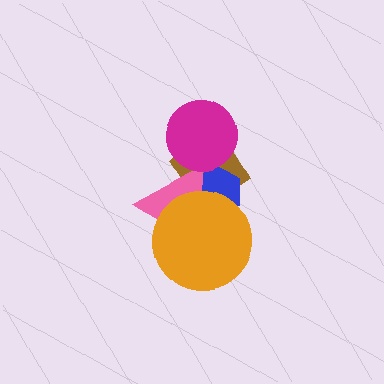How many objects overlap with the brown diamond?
4 objects overlap with the brown diamond.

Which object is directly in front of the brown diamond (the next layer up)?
The blue hexagon is directly in front of the brown diamond.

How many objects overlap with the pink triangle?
4 objects overlap with the pink triangle.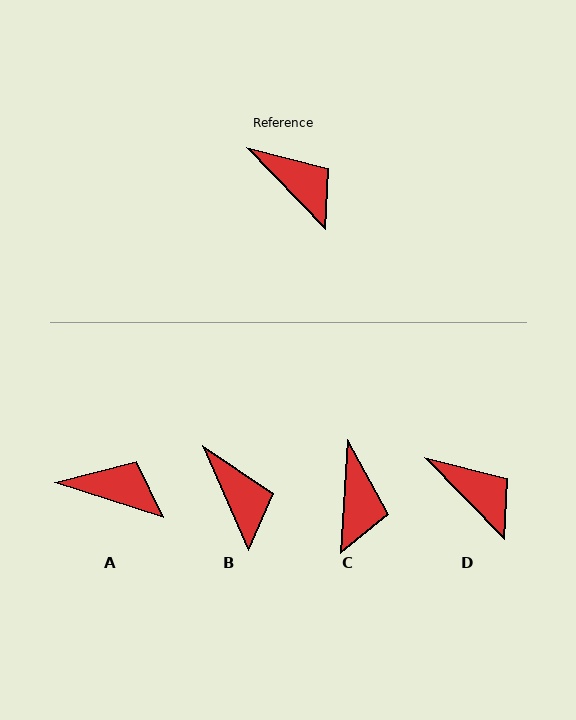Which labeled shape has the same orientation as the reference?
D.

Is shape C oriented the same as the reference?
No, it is off by about 47 degrees.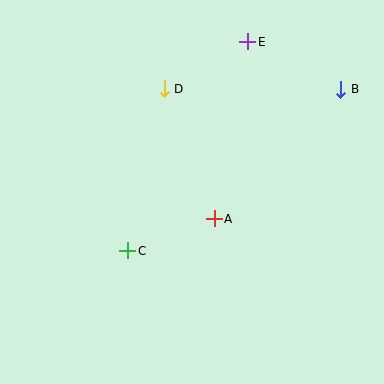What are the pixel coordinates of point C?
Point C is at (128, 251).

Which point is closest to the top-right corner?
Point B is closest to the top-right corner.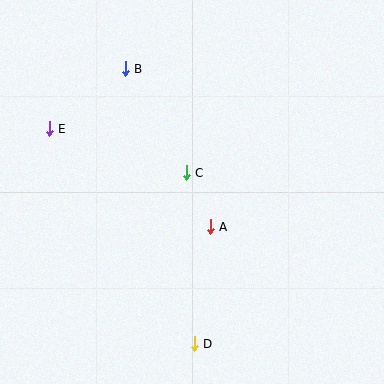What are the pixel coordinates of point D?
Point D is at (194, 344).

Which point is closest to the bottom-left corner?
Point D is closest to the bottom-left corner.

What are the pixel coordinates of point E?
Point E is at (49, 129).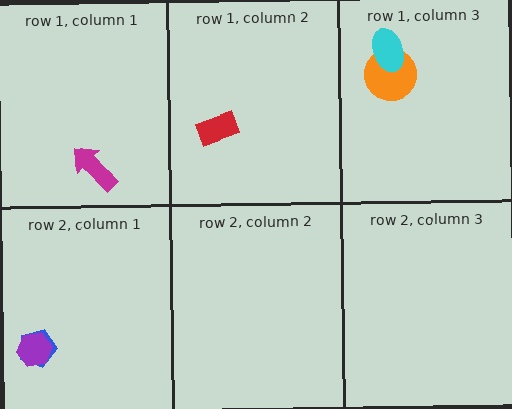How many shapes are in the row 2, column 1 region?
2.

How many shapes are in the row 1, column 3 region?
2.